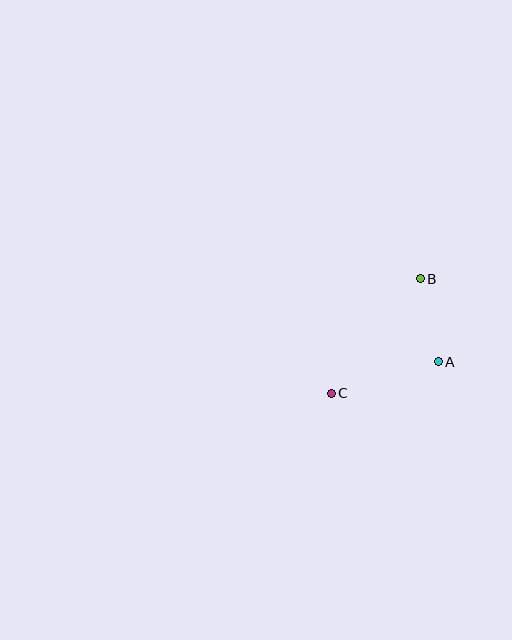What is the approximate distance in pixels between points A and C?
The distance between A and C is approximately 112 pixels.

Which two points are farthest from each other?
Points B and C are farthest from each other.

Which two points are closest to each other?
Points A and B are closest to each other.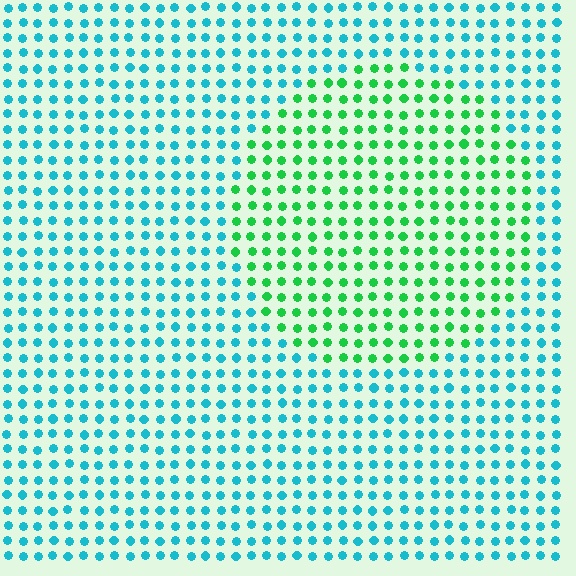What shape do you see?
I see a circle.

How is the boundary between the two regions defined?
The boundary is defined purely by a slight shift in hue (about 52 degrees). Spacing, size, and orientation are identical on both sides.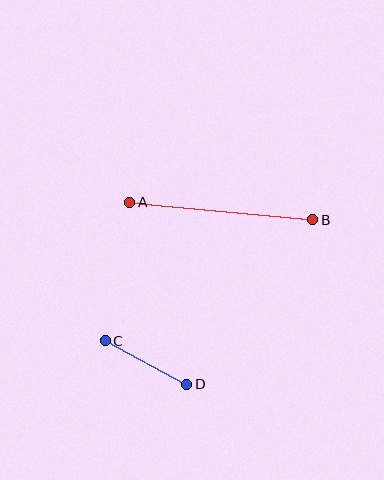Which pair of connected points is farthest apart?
Points A and B are farthest apart.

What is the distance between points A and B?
The distance is approximately 184 pixels.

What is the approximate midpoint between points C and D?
The midpoint is at approximately (146, 362) pixels.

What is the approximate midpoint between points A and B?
The midpoint is at approximately (221, 211) pixels.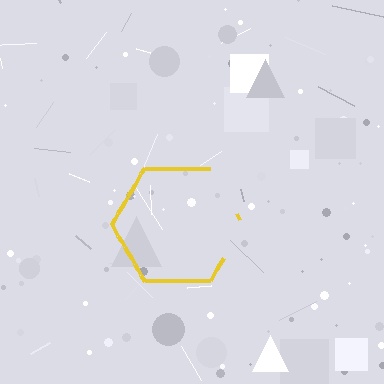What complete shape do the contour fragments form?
The contour fragments form a hexagon.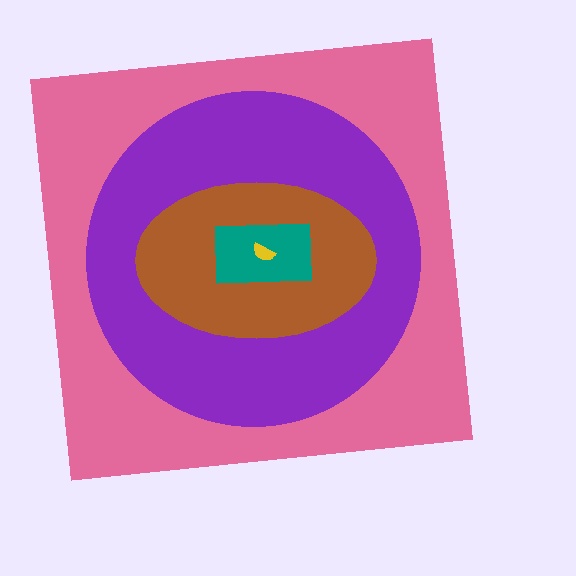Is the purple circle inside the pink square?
Yes.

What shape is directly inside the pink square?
The purple circle.